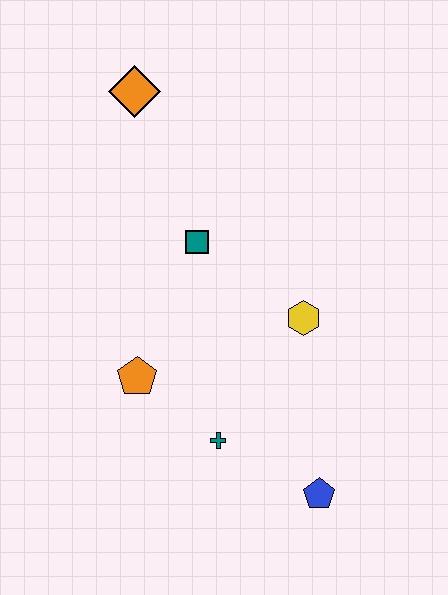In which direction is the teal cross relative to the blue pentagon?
The teal cross is to the left of the blue pentagon.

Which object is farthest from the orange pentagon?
The orange diamond is farthest from the orange pentagon.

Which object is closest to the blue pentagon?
The teal cross is closest to the blue pentagon.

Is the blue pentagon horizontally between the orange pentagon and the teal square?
No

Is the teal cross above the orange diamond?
No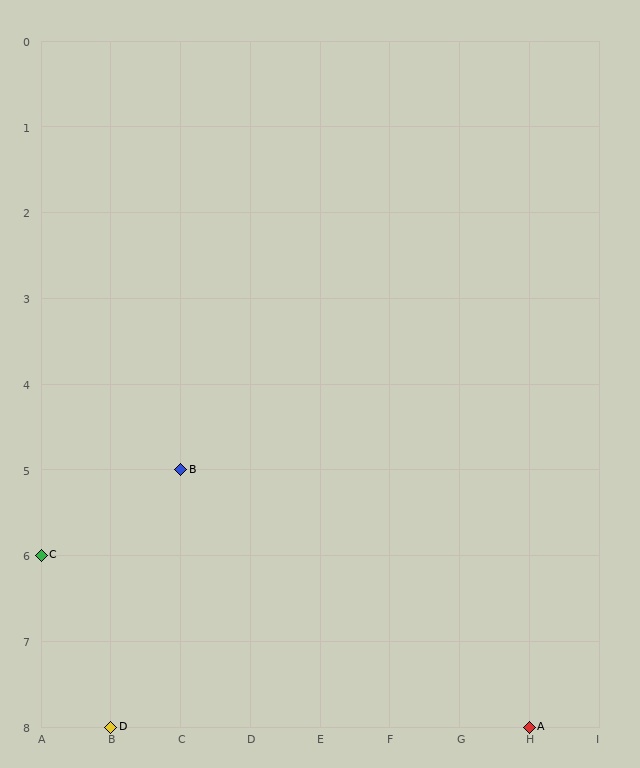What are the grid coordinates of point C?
Point C is at grid coordinates (A, 6).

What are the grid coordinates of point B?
Point B is at grid coordinates (C, 5).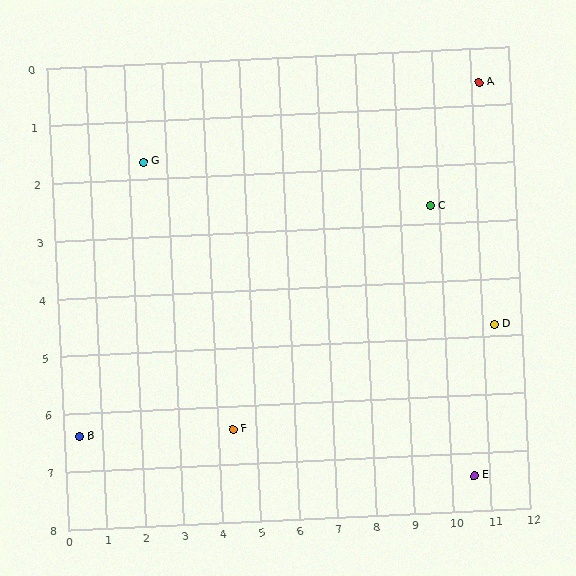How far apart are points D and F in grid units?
Points D and F are about 7.1 grid units apart.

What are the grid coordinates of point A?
Point A is at approximately (11.2, 0.6).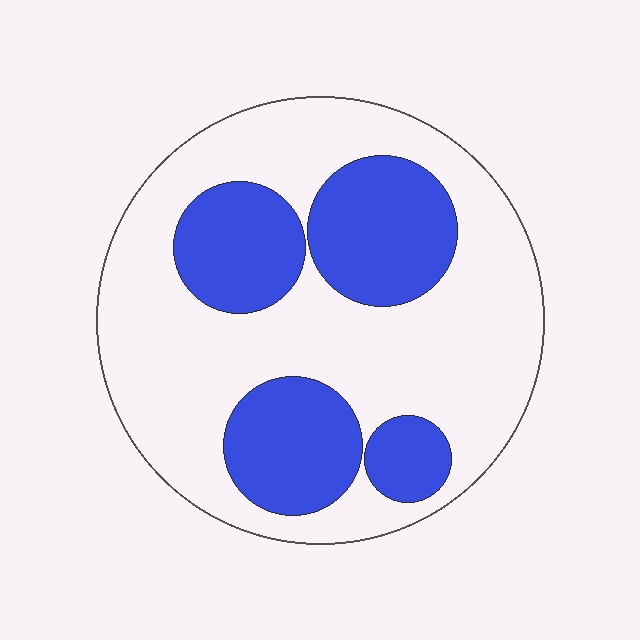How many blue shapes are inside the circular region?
4.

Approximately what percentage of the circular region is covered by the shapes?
Approximately 35%.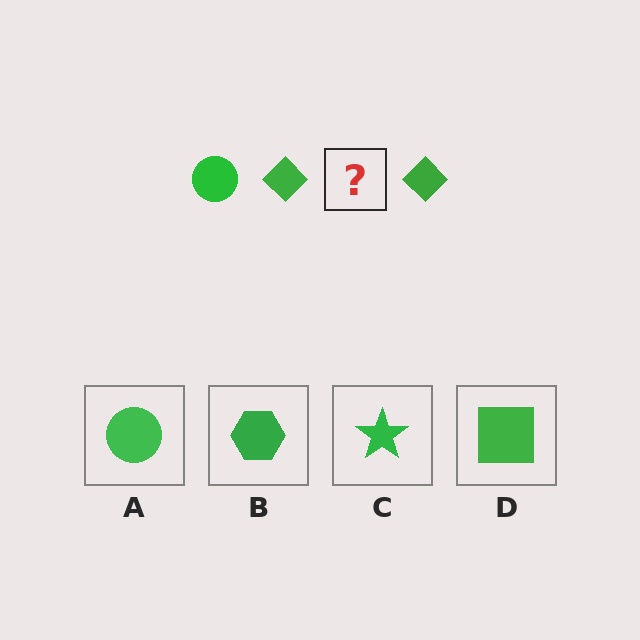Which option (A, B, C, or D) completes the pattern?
A.